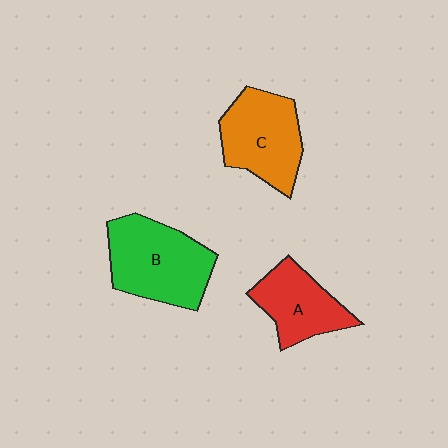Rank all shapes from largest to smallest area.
From largest to smallest: B (green), C (orange), A (red).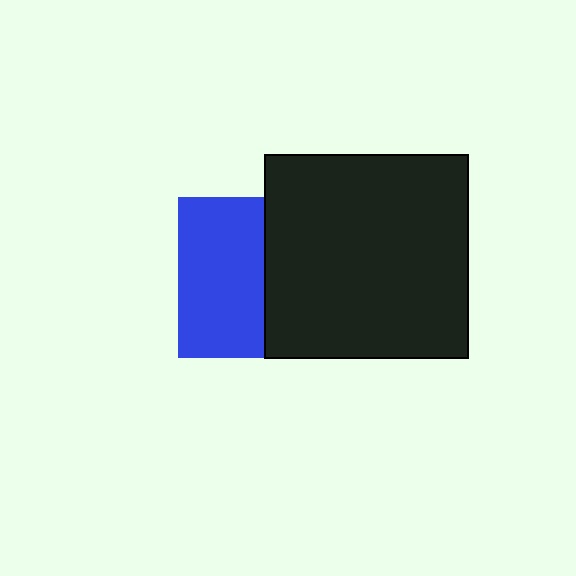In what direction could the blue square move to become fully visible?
The blue square could move left. That would shift it out from behind the black square entirely.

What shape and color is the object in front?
The object in front is a black square.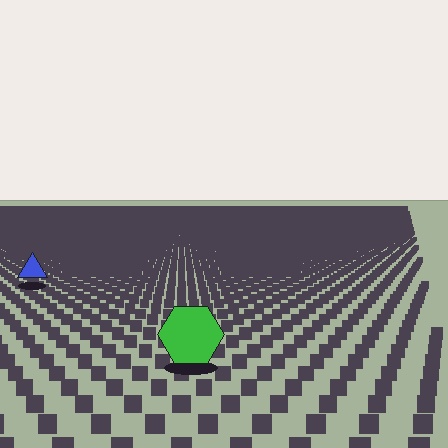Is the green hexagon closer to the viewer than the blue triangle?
Yes. The green hexagon is closer — you can tell from the texture gradient: the ground texture is coarser near it.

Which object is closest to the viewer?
The green hexagon is closest. The texture marks near it are larger and more spread out.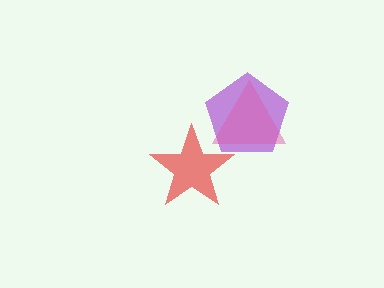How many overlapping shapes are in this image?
There are 3 overlapping shapes in the image.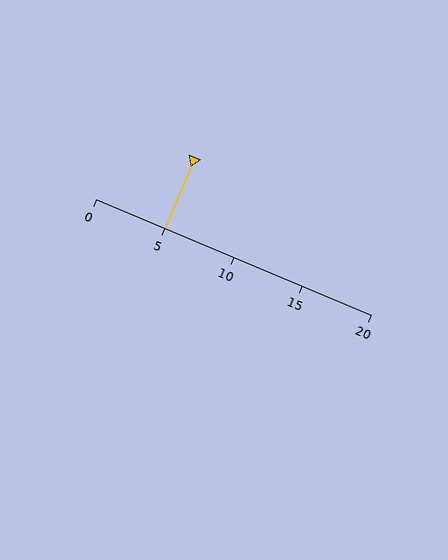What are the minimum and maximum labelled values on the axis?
The axis runs from 0 to 20.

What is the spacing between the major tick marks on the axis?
The major ticks are spaced 5 apart.